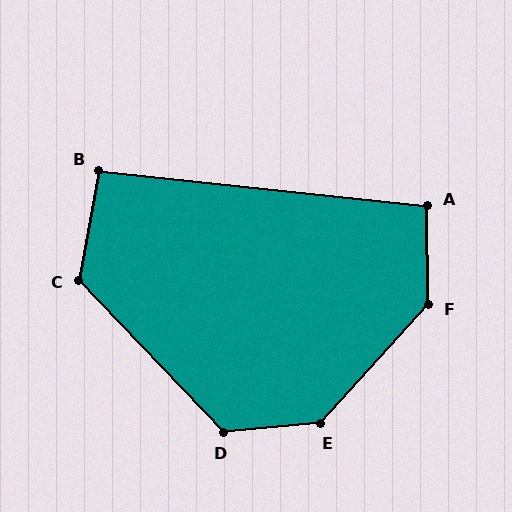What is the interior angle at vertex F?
Approximately 137 degrees (obtuse).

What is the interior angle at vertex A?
Approximately 96 degrees (obtuse).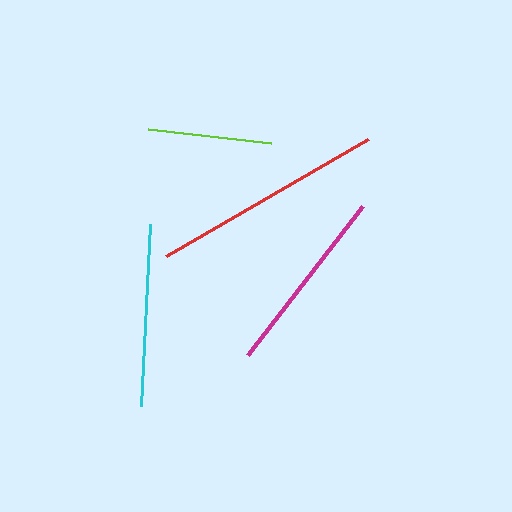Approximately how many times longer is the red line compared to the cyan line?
The red line is approximately 1.3 times the length of the cyan line.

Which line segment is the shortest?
The lime line is the shortest at approximately 123 pixels.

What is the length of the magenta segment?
The magenta segment is approximately 188 pixels long.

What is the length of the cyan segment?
The cyan segment is approximately 182 pixels long.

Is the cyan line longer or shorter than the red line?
The red line is longer than the cyan line.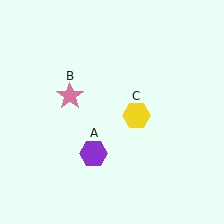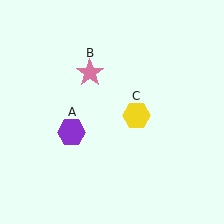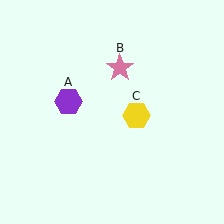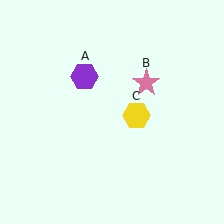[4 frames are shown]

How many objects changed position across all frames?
2 objects changed position: purple hexagon (object A), pink star (object B).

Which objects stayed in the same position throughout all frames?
Yellow hexagon (object C) remained stationary.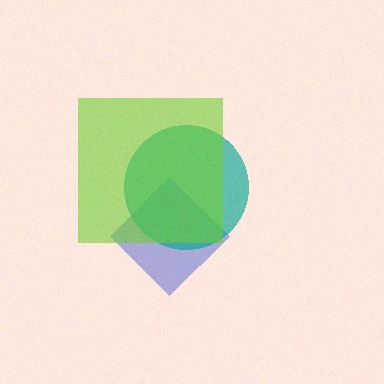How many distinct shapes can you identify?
There are 3 distinct shapes: a blue diamond, a teal circle, a lime square.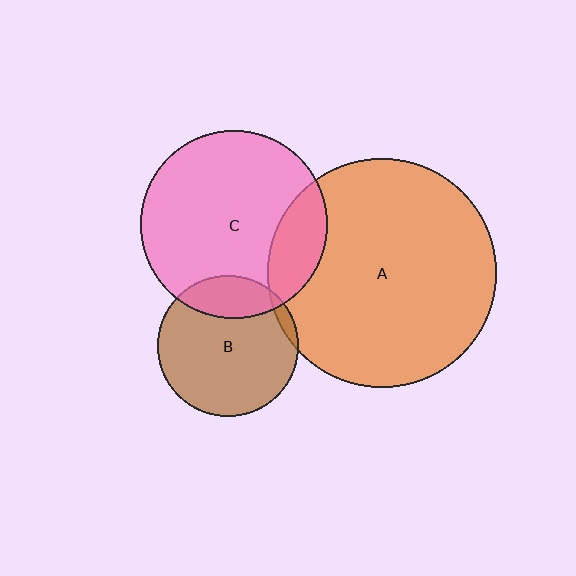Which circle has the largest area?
Circle A (orange).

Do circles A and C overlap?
Yes.